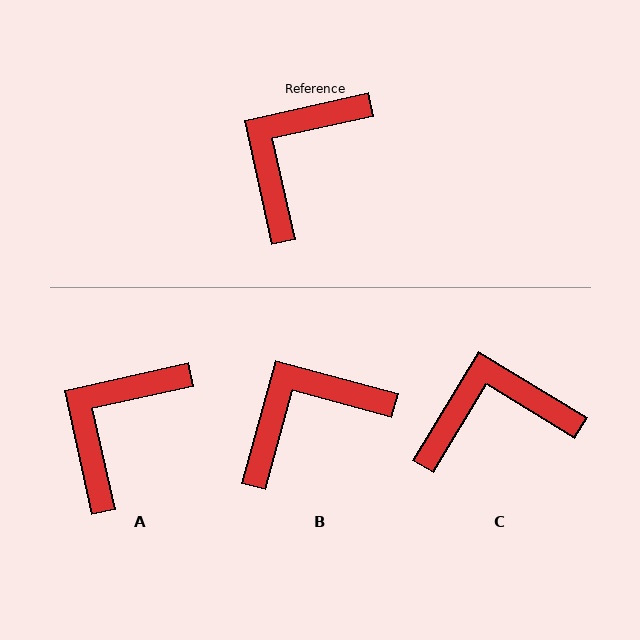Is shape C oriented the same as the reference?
No, it is off by about 44 degrees.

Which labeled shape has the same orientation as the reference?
A.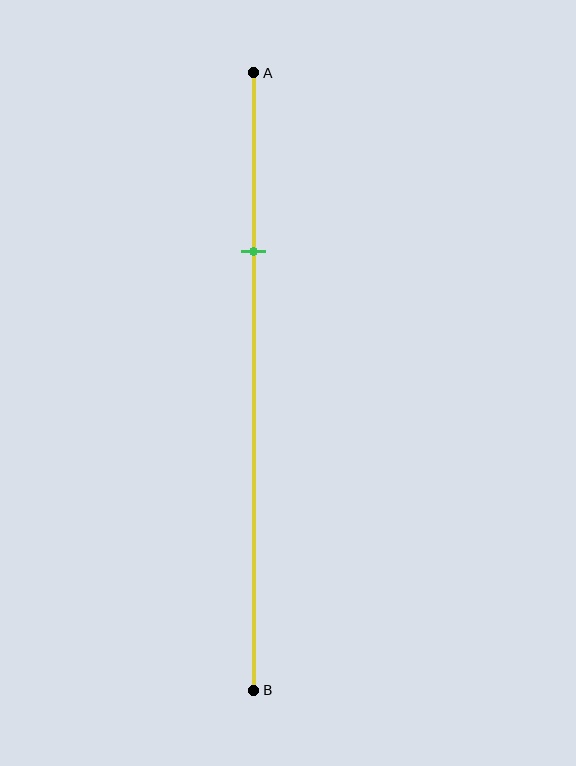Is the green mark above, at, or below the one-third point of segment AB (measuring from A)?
The green mark is above the one-third point of segment AB.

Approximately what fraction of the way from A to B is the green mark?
The green mark is approximately 30% of the way from A to B.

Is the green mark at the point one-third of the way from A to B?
No, the mark is at about 30% from A, not at the 33% one-third point.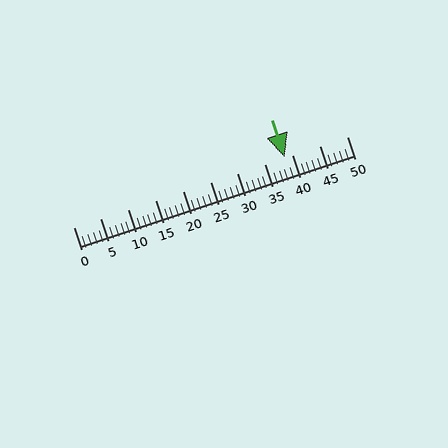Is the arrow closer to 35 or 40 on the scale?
The arrow is closer to 40.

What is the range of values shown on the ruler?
The ruler shows values from 0 to 50.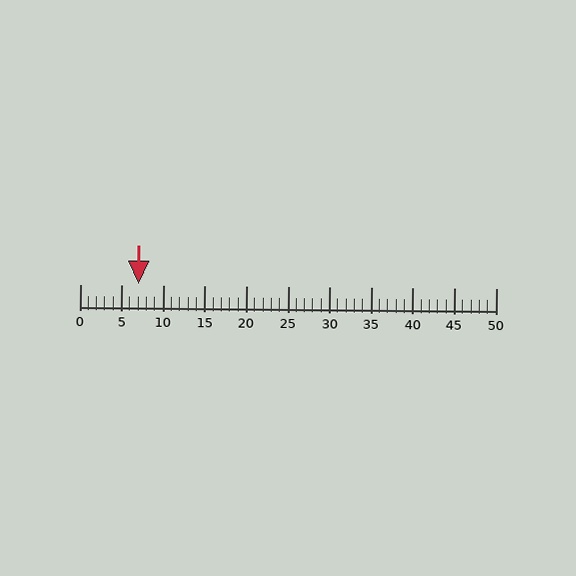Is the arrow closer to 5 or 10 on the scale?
The arrow is closer to 5.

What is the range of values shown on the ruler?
The ruler shows values from 0 to 50.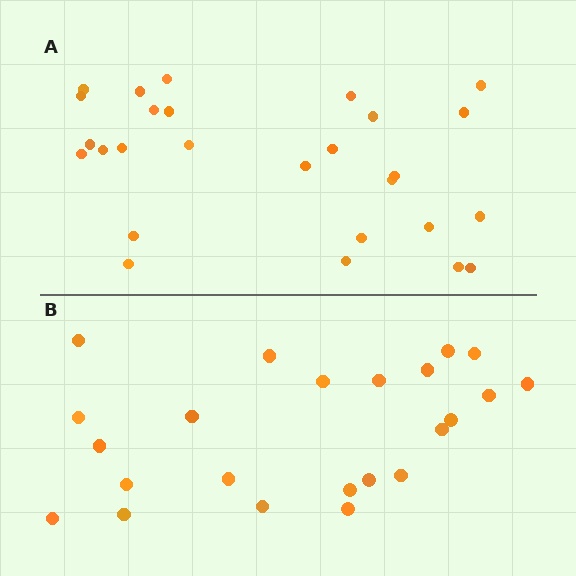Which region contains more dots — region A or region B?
Region A (the top region) has more dots.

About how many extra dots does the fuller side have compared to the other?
Region A has about 4 more dots than region B.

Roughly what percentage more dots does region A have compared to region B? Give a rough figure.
About 15% more.